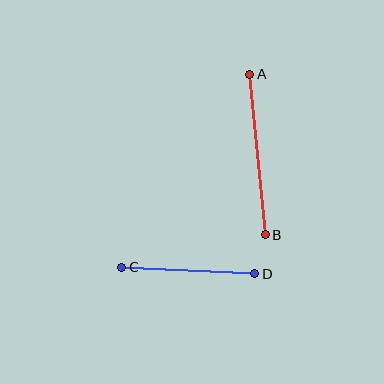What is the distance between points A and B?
The distance is approximately 161 pixels.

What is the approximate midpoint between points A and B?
The midpoint is at approximately (257, 154) pixels.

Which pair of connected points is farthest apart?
Points A and B are farthest apart.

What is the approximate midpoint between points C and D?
The midpoint is at approximately (188, 270) pixels.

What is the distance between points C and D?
The distance is approximately 133 pixels.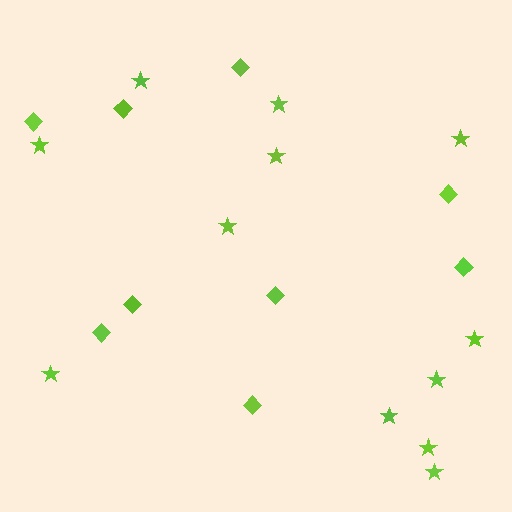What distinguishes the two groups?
There are 2 groups: one group of diamonds (9) and one group of stars (12).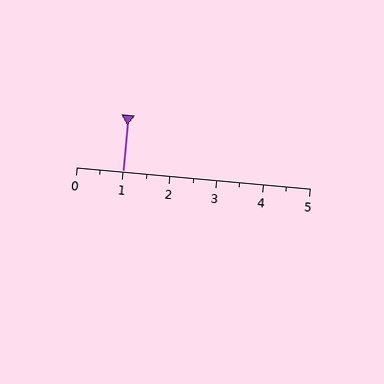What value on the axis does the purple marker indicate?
The marker indicates approximately 1.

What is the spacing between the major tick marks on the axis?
The major ticks are spaced 1 apart.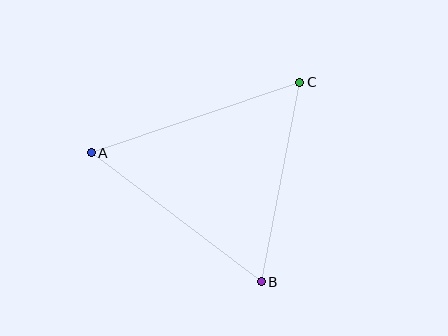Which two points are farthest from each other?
Points A and C are farthest from each other.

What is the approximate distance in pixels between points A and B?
The distance between A and B is approximately 213 pixels.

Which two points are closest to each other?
Points B and C are closest to each other.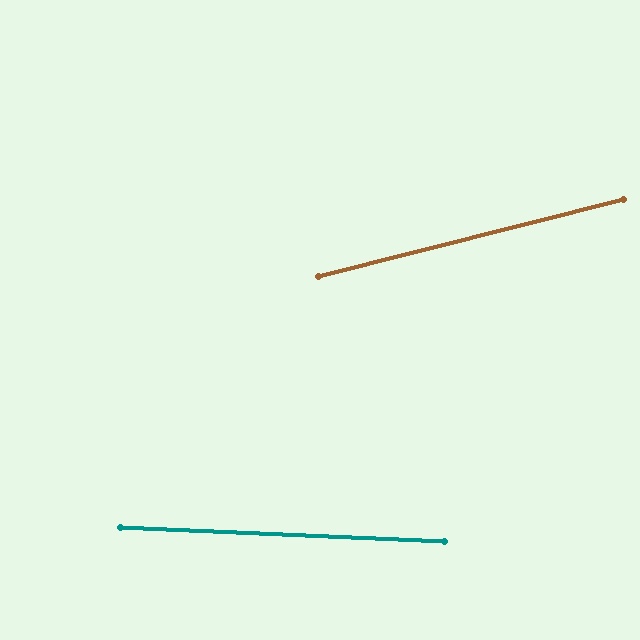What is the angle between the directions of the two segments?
Approximately 17 degrees.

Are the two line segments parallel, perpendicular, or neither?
Neither parallel nor perpendicular — they differ by about 17°.